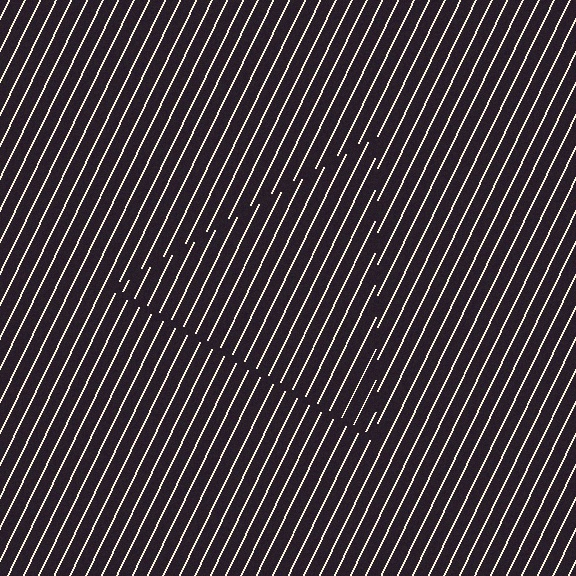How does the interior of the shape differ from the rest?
The interior of the shape contains the same grating, shifted by half a period — the contour is defined by the phase discontinuity where line-ends from the inner and outer gratings abut.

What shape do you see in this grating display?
An illusory triangle. The interior of the shape contains the same grating, shifted by half a period — the contour is defined by the phase discontinuity where line-ends from the inner and outer gratings abut.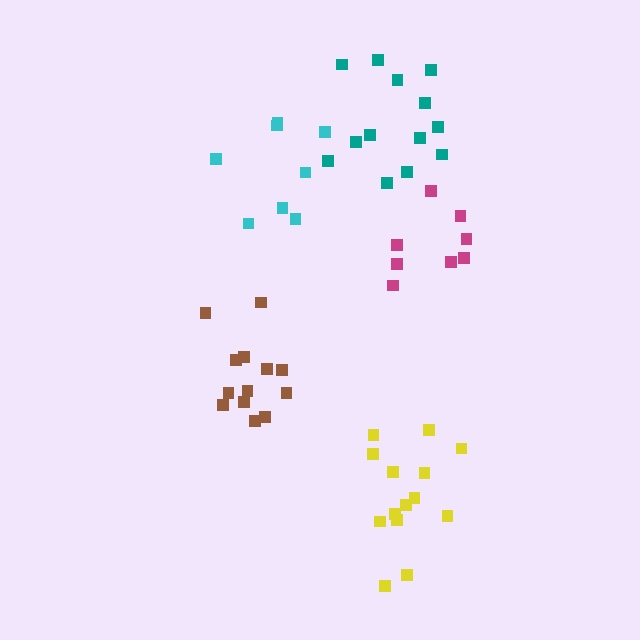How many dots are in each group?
Group 1: 13 dots, Group 2: 8 dots, Group 3: 13 dots, Group 4: 14 dots, Group 5: 8 dots (56 total).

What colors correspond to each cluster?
The clusters are colored: teal, magenta, brown, yellow, cyan.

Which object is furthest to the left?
The brown cluster is leftmost.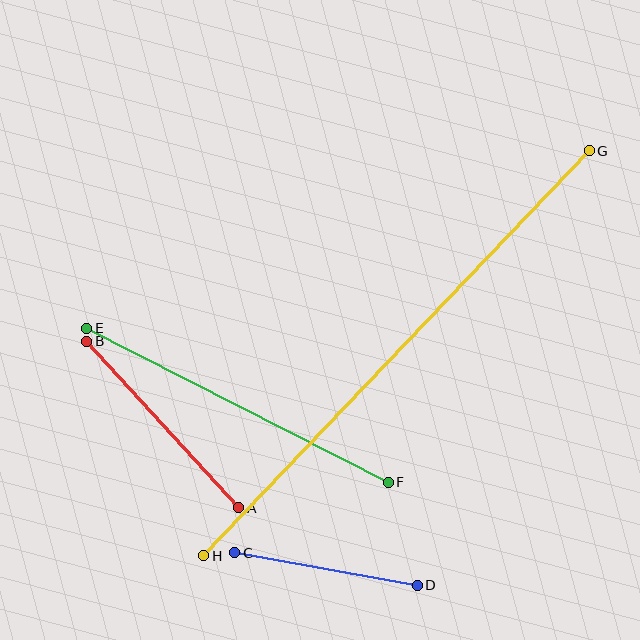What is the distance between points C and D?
The distance is approximately 186 pixels.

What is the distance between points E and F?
The distance is approximately 338 pixels.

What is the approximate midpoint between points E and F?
The midpoint is at approximately (237, 405) pixels.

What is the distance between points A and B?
The distance is approximately 225 pixels.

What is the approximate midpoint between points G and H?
The midpoint is at approximately (397, 353) pixels.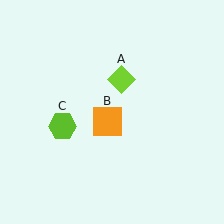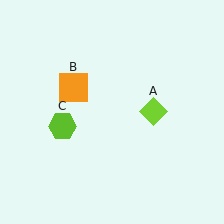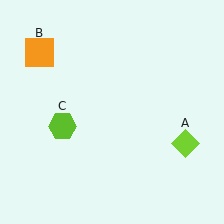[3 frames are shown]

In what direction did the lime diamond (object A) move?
The lime diamond (object A) moved down and to the right.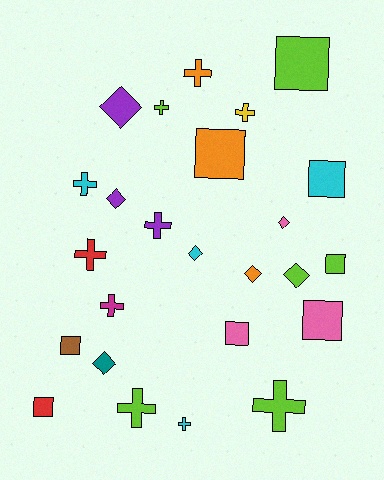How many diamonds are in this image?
There are 7 diamonds.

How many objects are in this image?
There are 25 objects.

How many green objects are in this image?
There are no green objects.